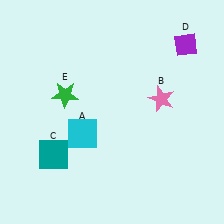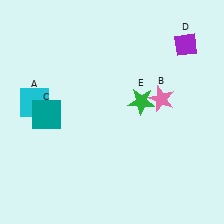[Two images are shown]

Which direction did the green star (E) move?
The green star (E) moved right.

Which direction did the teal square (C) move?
The teal square (C) moved up.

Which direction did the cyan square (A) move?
The cyan square (A) moved left.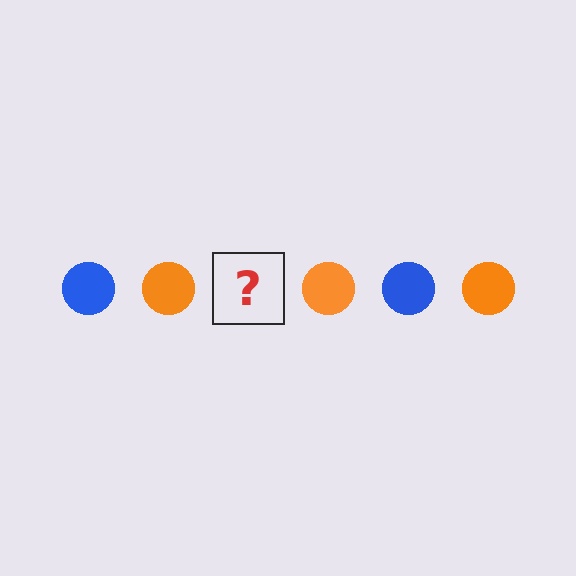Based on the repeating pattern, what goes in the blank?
The blank should be a blue circle.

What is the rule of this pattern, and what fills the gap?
The rule is that the pattern cycles through blue, orange circles. The gap should be filled with a blue circle.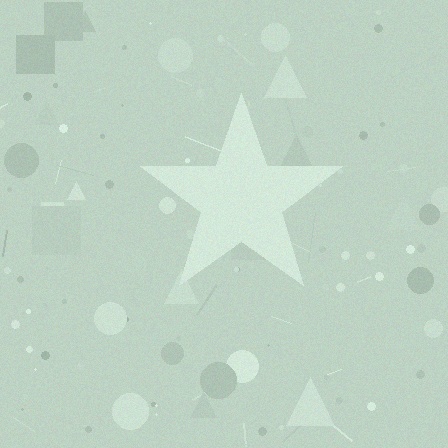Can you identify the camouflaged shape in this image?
The camouflaged shape is a star.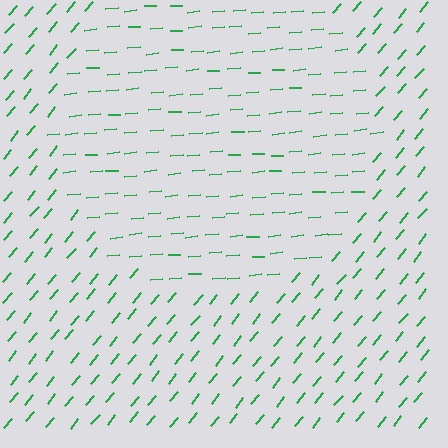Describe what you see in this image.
The image is filled with small green line segments. A circle region in the image has lines oriented differently from the surrounding lines, creating a visible texture boundary.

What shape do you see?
I see a circle.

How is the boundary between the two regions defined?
The boundary is defined purely by a change in line orientation (approximately 45 degrees difference). All lines are the same color and thickness.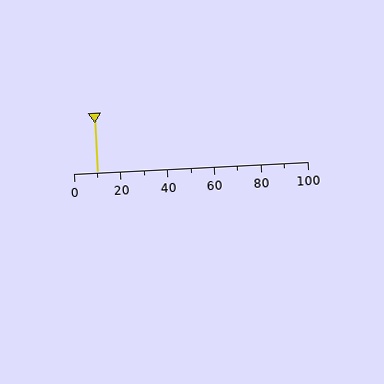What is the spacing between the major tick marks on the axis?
The major ticks are spaced 20 apart.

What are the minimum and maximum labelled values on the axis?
The axis runs from 0 to 100.